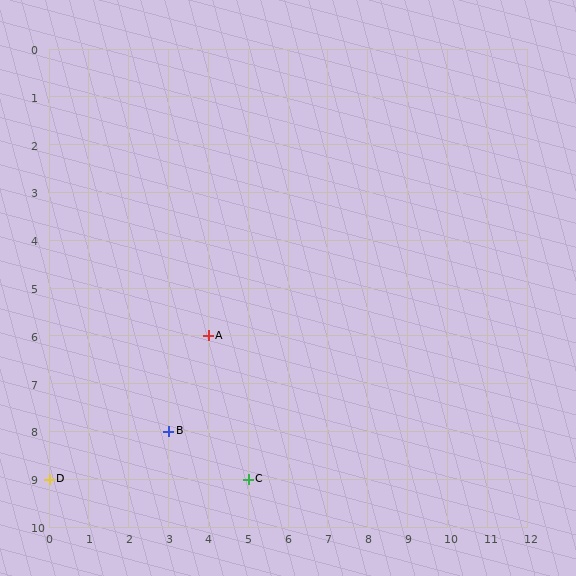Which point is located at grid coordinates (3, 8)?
Point B is at (3, 8).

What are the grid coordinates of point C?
Point C is at grid coordinates (5, 9).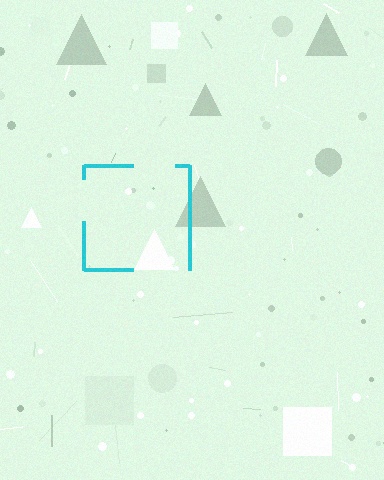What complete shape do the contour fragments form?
The contour fragments form a square.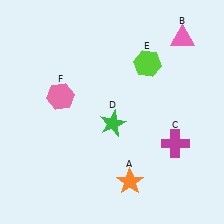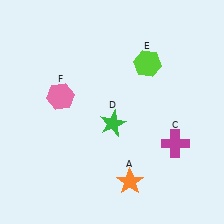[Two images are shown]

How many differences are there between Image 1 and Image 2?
There is 1 difference between the two images.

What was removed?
The pink triangle (B) was removed in Image 2.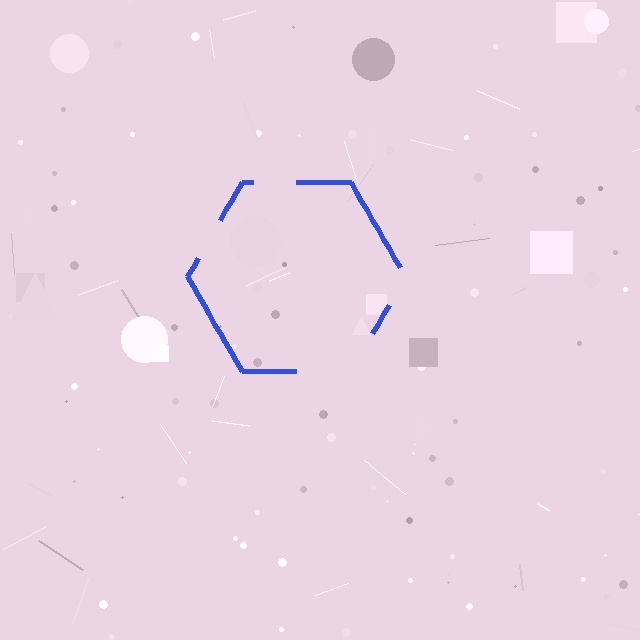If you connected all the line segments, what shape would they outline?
They would outline a hexagon.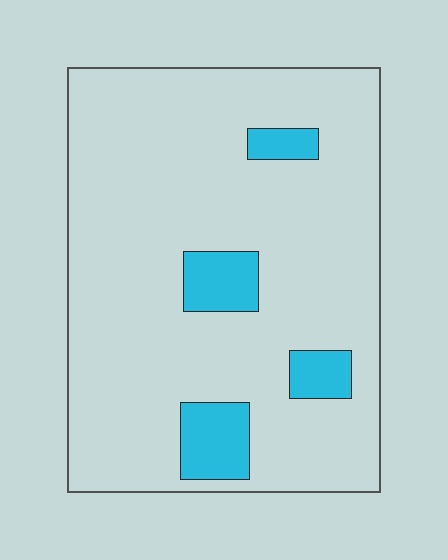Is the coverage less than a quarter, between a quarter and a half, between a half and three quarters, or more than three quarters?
Less than a quarter.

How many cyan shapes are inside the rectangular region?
4.